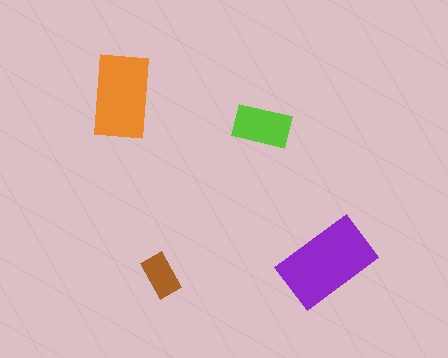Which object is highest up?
The orange rectangle is topmost.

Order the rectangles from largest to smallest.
the purple one, the orange one, the lime one, the brown one.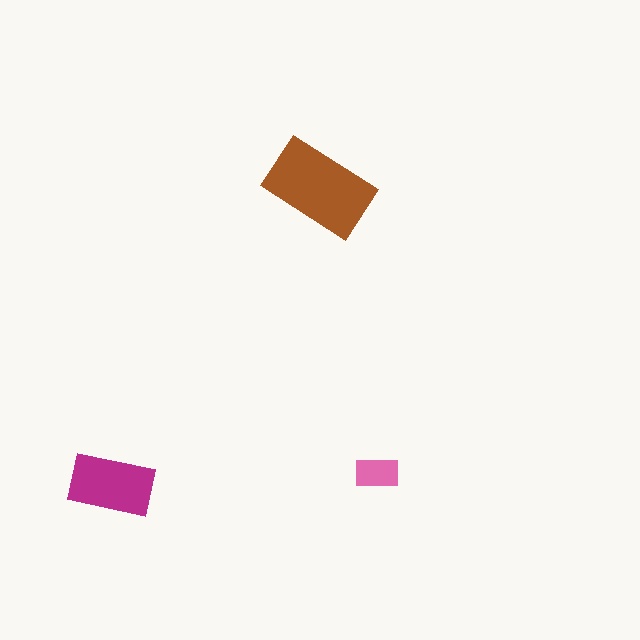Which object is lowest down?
The magenta rectangle is bottommost.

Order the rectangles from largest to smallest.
the brown one, the magenta one, the pink one.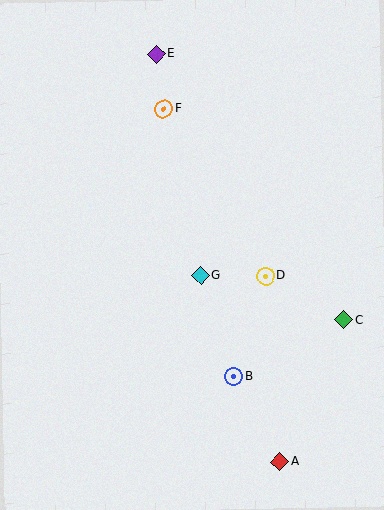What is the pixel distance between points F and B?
The distance between F and B is 277 pixels.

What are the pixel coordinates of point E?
Point E is at (156, 54).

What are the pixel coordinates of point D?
Point D is at (266, 276).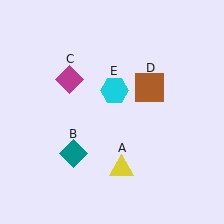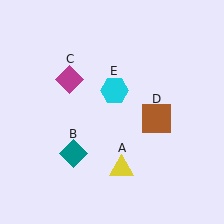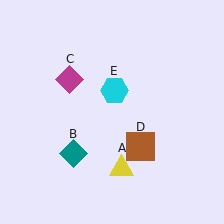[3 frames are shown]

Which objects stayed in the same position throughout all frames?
Yellow triangle (object A) and teal diamond (object B) and magenta diamond (object C) and cyan hexagon (object E) remained stationary.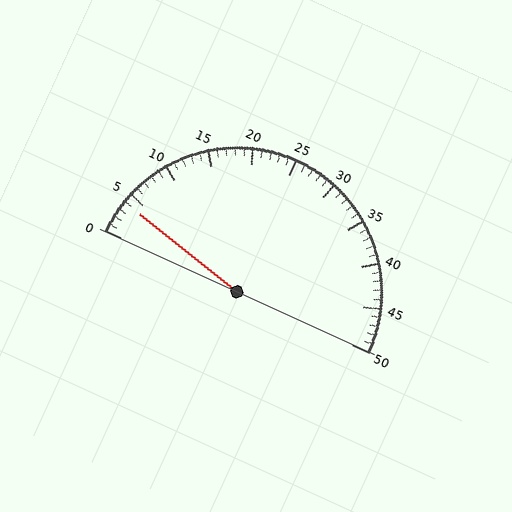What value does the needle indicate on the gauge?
The needle indicates approximately 4.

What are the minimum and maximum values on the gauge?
The gauge ranges from 0 to 50.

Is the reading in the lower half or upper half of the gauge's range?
The reading is in the lower half of the range (0 to 50).